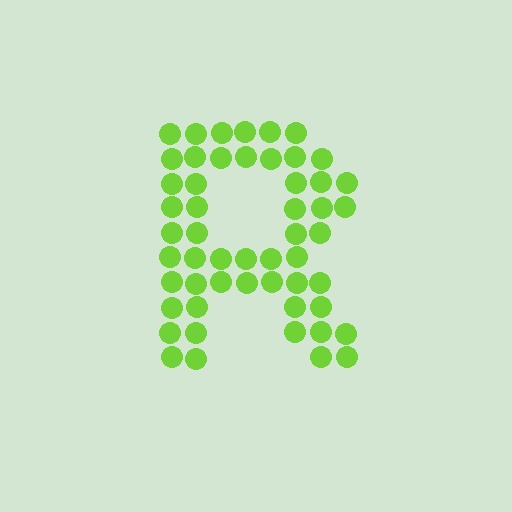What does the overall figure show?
The overall figure shows the letter R.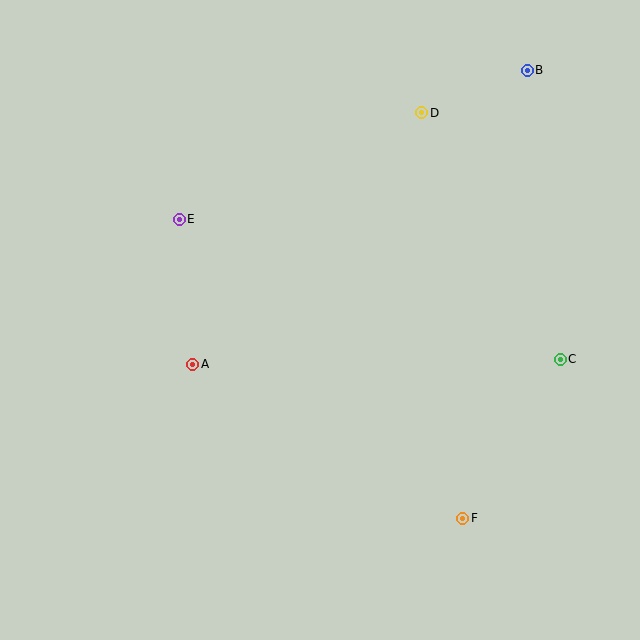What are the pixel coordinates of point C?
Point C is at (560, 359).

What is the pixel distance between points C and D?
The distance between C and D is 283 pixels.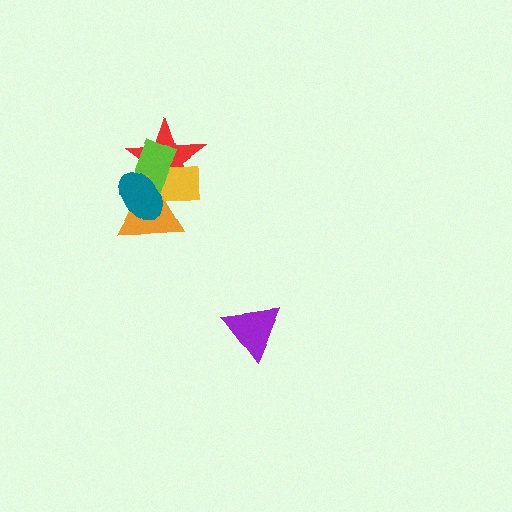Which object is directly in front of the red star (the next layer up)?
The yellow rectangle is directly in front of the red star.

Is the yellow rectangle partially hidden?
Yes, it is partially covered by another shape.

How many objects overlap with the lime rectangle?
4 objects overlap with the lime rectangle.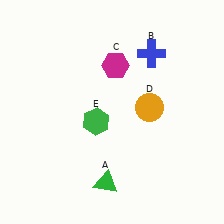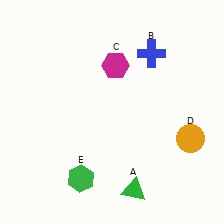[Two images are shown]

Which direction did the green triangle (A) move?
The green triangle (A) moved right.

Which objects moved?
The objects that moved are: the green triangle (A), the orange circle (D), the green hexagon (E).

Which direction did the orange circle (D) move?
The orange circle (D) moved right.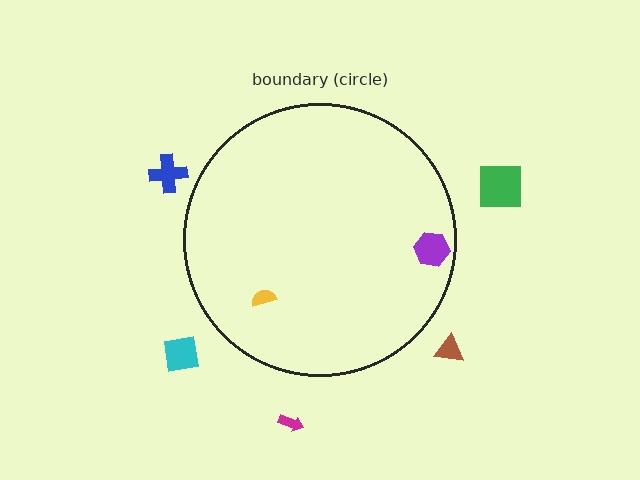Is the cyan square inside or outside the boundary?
Outside.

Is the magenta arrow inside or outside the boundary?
Outside.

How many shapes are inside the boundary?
2 inside, 5 outside.